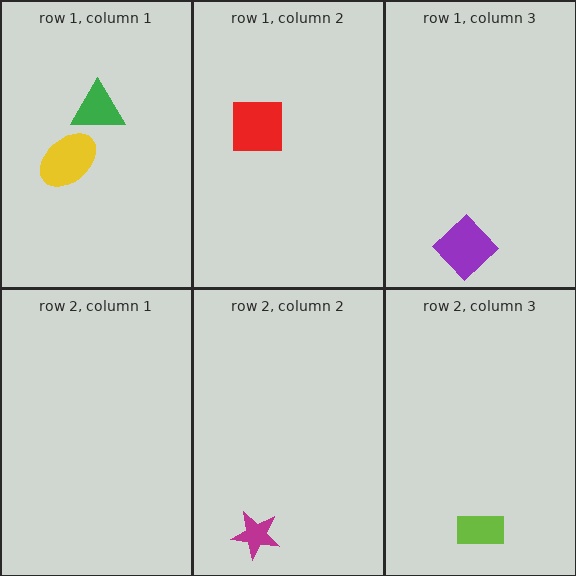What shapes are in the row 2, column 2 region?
The magenta star.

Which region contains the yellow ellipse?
The row 1, column 1 region.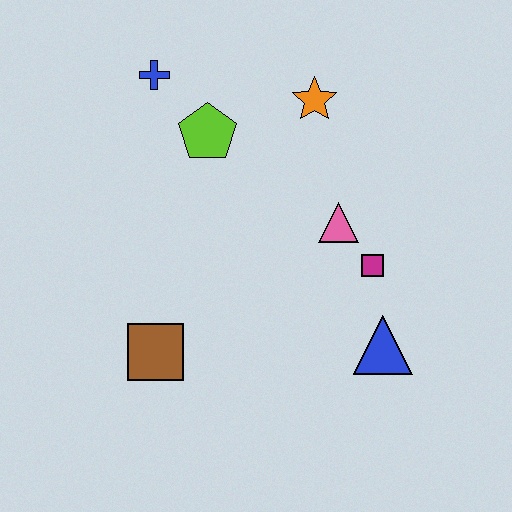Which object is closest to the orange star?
The lime pentagon is closest to the orange star.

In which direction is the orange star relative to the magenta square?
The orange star is above the magenta square.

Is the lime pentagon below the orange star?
Yes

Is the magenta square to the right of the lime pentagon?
Yes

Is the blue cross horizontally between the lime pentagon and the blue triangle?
No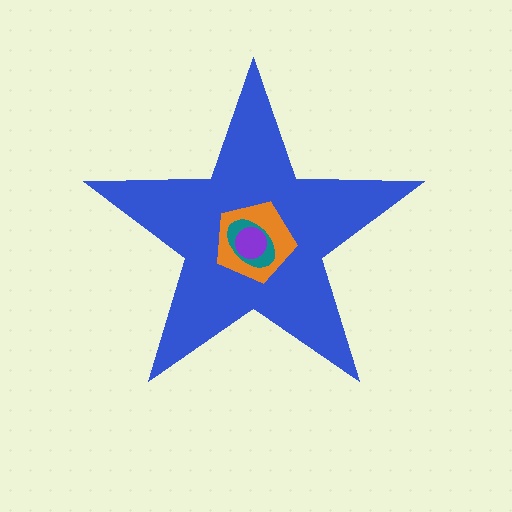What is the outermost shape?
The blue star.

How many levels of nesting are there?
4.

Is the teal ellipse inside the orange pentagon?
Yes.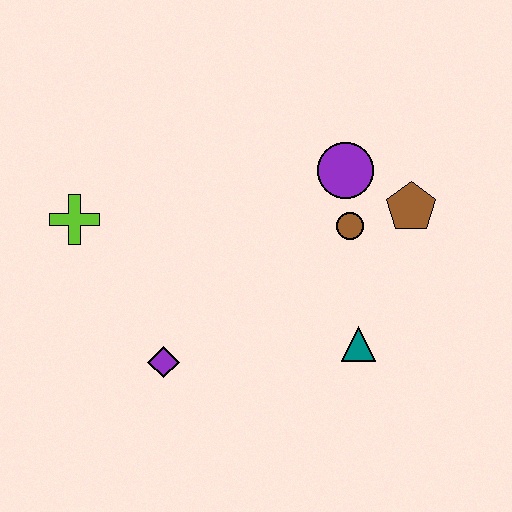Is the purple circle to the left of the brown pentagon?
Yes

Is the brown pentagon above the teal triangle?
Yes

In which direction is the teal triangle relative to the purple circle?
The teal triangle is below the purple circle.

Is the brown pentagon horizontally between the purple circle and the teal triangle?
No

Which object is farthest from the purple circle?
The lime cross is farthest from the purple circle.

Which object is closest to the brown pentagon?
The brown circle is closest to the brown pentagon.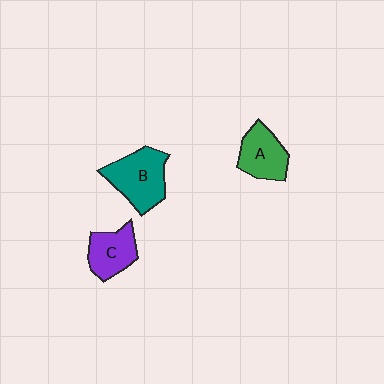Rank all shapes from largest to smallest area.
From largest to smallest: B (teal), A (green), C (purple).